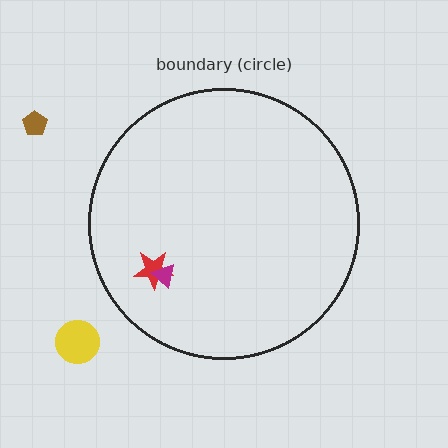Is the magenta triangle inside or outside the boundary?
Inside.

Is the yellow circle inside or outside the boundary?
Outside.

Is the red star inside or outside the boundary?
Inside.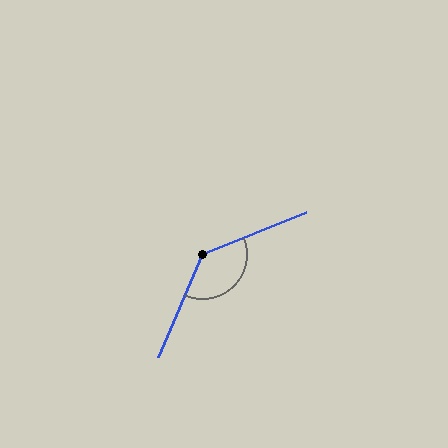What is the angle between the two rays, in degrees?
Approximately 135 degrees.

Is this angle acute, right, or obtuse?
It is obtuse.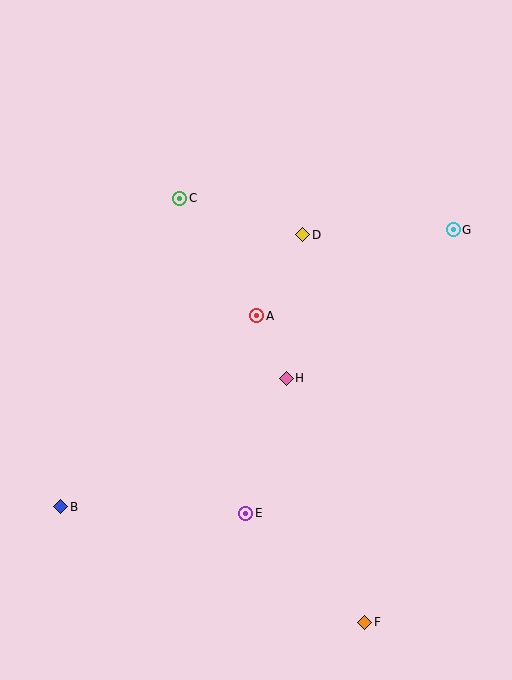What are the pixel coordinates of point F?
Point F is at (365, 622).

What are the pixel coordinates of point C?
Point C is at (180, 198).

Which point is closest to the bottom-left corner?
Point B is closest to the bottom-left corner.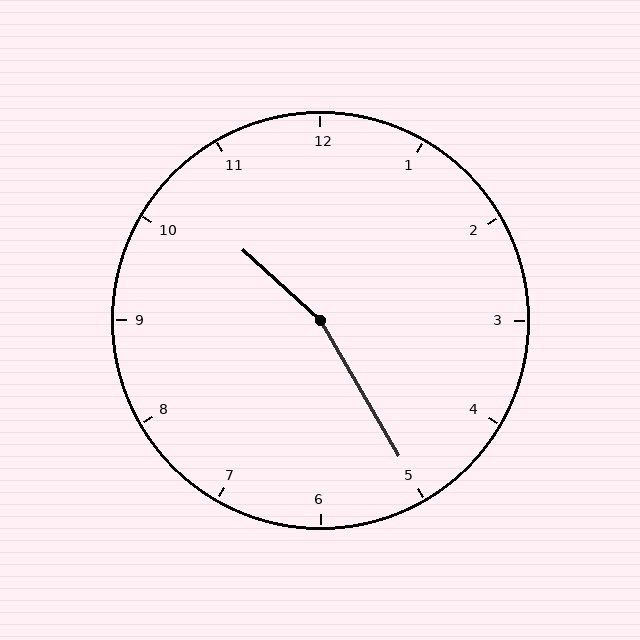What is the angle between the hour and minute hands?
Approximately 162 degrees.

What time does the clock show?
10:25.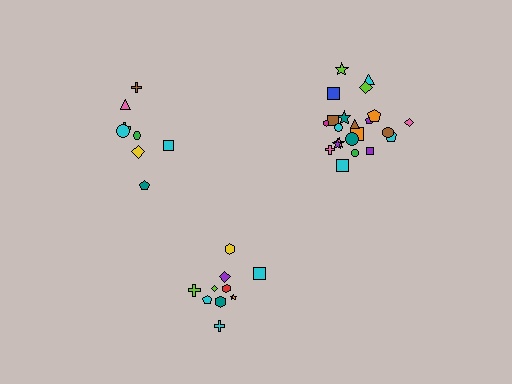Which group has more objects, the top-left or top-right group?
The top-right group.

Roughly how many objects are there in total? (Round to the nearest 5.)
Roughly 40 objects in total.